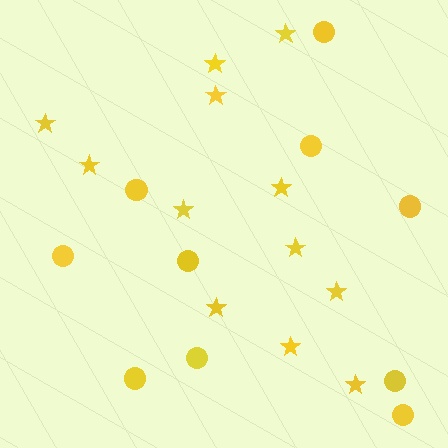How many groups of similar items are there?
There are 2 groups: one group of circles (10) and one group of stars (12).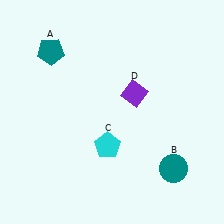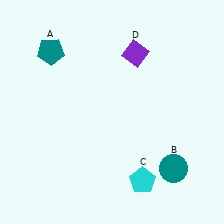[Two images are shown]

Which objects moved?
The objects that moved are: the cyan pentagon (C), the purple diamond (D).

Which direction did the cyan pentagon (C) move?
The cyan pentagon (C) moved right.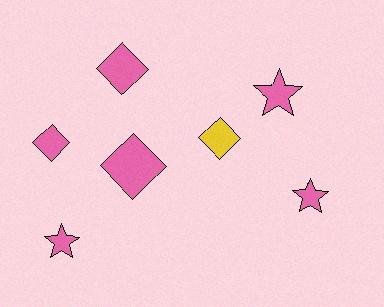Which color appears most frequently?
Pink, with 6 objects.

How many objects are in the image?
There are 7 objects.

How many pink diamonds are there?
There are 3 pink diamonds.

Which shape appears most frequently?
Diamond, with 4 objects.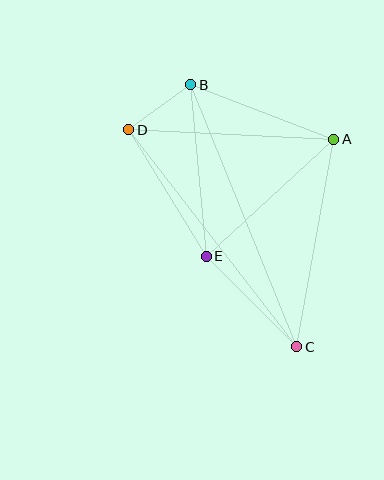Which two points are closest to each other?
Points B and D are closest to each other.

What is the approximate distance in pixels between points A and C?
The distance between A and C is approximately 211 pixels.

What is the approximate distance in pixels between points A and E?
The distance between A and E is approximately 173 pixels.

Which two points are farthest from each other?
Points B and C are farthest from each other.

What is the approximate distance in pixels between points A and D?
The distance between A and D is approximately 205 pixels.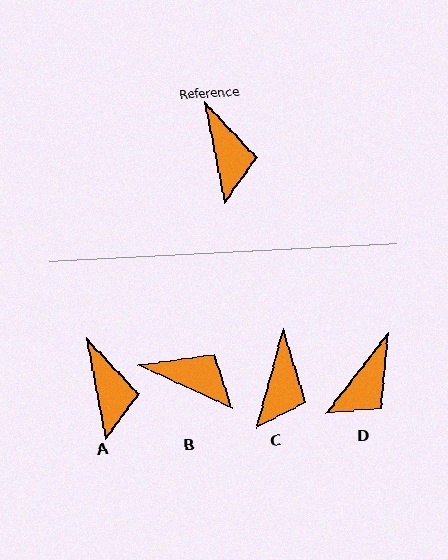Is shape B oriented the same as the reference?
No, it is off by about 54 degrees.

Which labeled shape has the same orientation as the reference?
A.